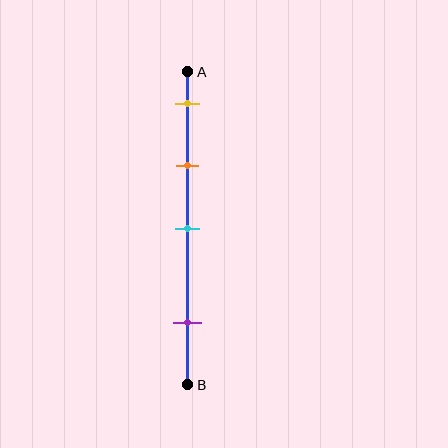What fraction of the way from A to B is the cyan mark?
The cyan mark is approximately 50% (0.5) of the way from A to B.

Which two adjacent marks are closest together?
The yellow and orange marks are the closest adjacent pair.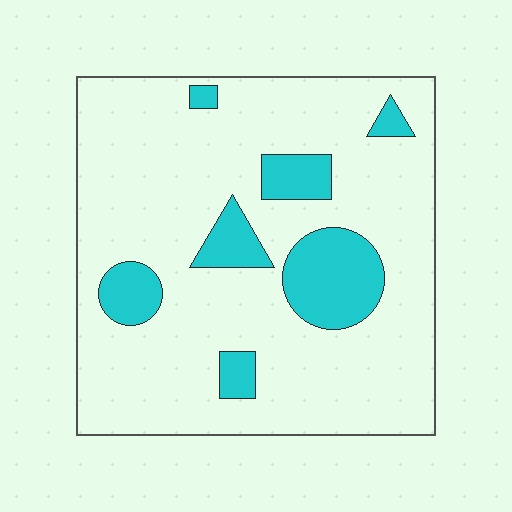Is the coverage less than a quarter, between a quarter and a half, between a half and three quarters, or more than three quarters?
Less than a quarter.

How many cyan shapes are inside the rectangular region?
7.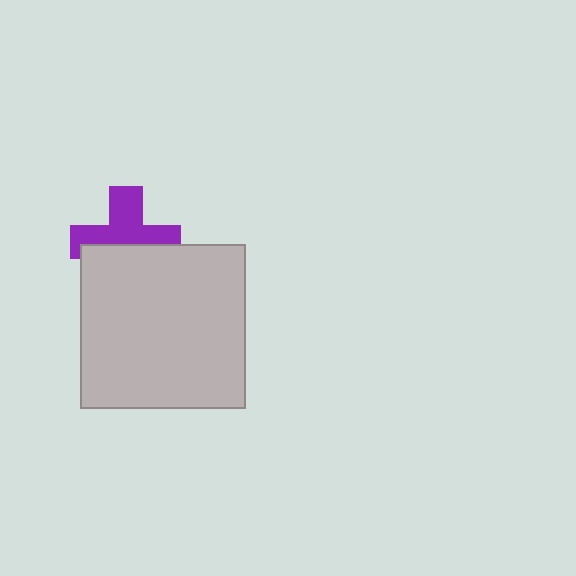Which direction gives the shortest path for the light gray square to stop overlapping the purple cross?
Moving down gives the shortest separation.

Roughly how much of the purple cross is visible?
About half of it is visible (roughly 55%).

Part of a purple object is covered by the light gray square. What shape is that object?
It is a cross.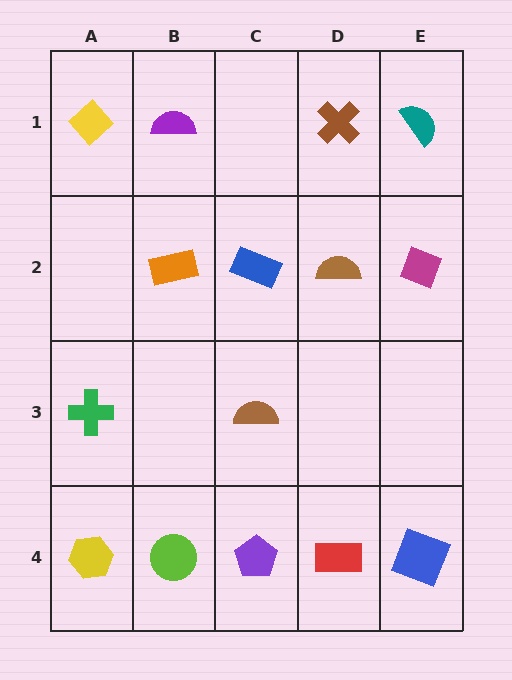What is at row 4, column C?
A purple pentagon.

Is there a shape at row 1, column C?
No, that cell is empty.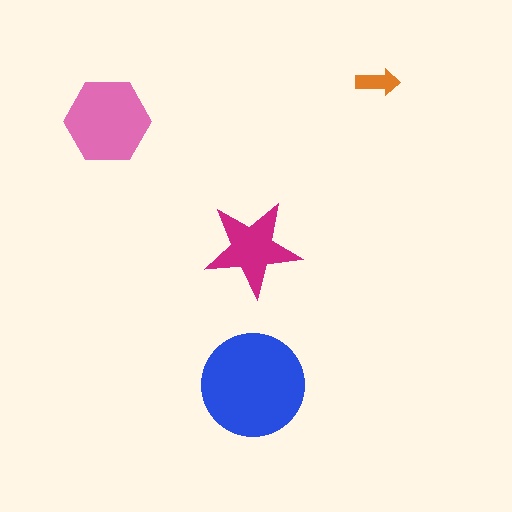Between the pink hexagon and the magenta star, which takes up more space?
The pink hexagon.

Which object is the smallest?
The orange arrow.